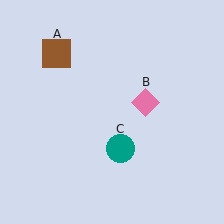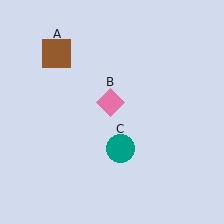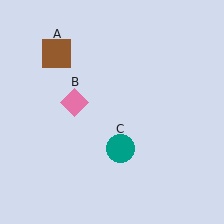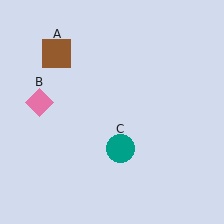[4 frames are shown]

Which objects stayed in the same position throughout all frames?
Brown square (object A) and teal circle (object C) remained stationary.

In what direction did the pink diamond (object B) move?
The pink diamond (object B) moved left.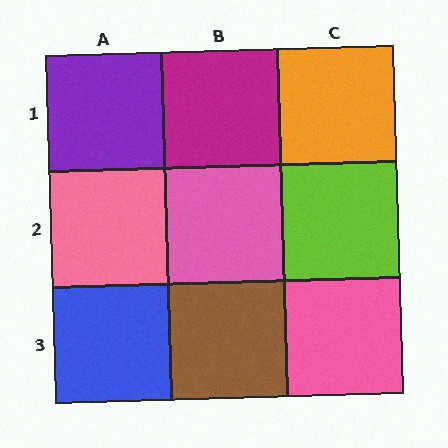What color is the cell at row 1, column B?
Magenta.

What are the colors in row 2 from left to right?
Pink, pink, lime.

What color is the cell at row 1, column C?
Orange.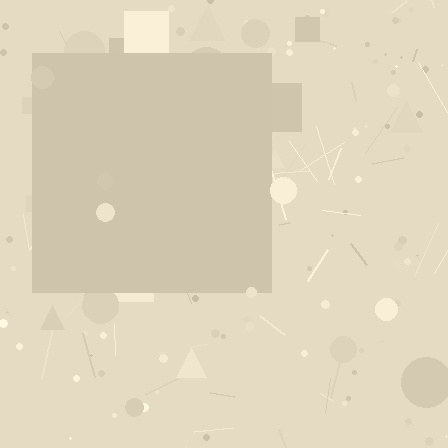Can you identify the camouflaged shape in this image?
The camouflaged shape is a square.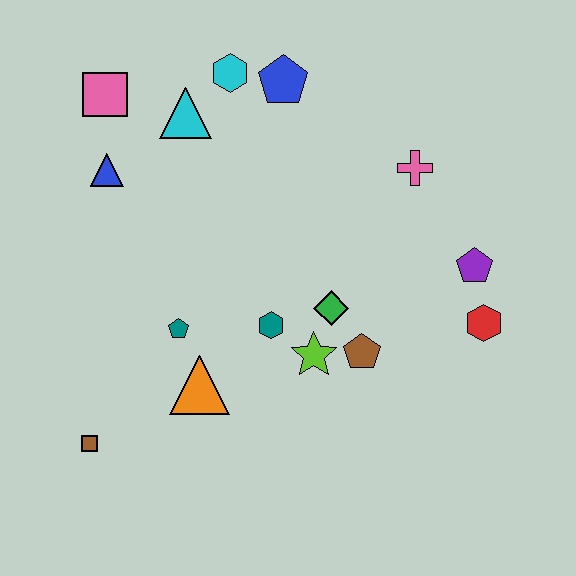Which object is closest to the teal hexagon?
The lime star is closest to the teal hexagon.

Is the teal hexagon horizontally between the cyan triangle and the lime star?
Yes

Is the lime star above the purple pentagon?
No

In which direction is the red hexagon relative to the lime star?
The red hexagon is to the right of the lime star.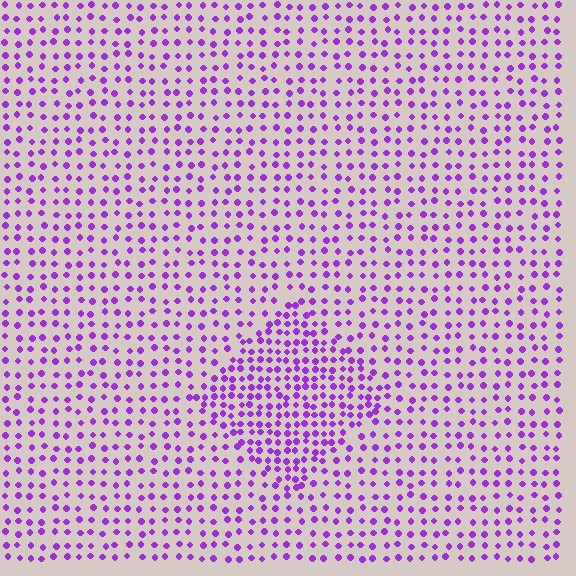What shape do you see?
I see a diamond.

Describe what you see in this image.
The image contains small purple elements arranged at two different densities. A diamond-shaped region is visible where the elements are more densely packed than the surrounding area.